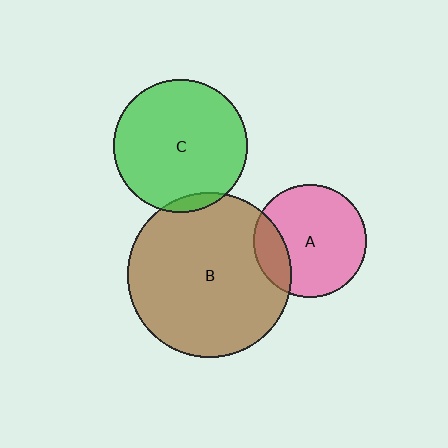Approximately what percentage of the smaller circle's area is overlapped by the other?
Approximately 5%.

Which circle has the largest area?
Circle B (brown).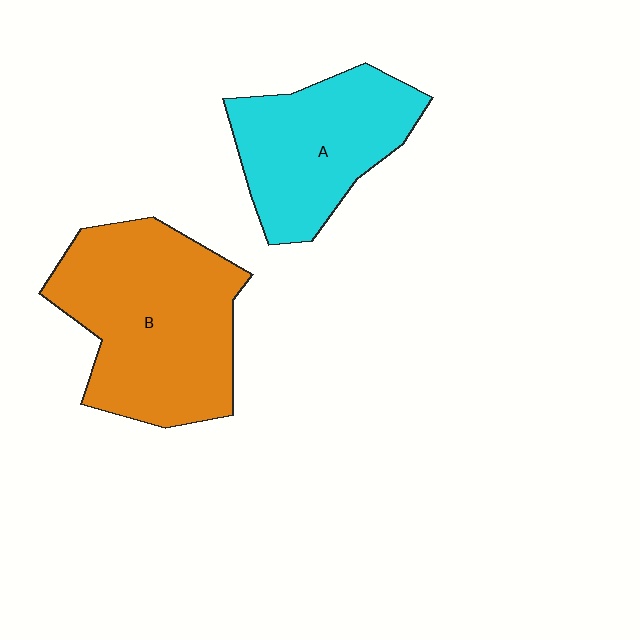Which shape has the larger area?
Shape B (orange).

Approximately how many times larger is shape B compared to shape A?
Approximately 1.4 times.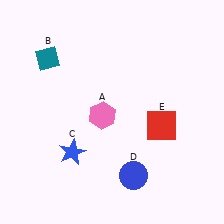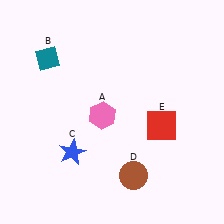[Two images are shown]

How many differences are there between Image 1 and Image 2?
There is 1 difference between the two images.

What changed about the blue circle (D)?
In Image 1, D is blue. In Image 2, it changed to brown.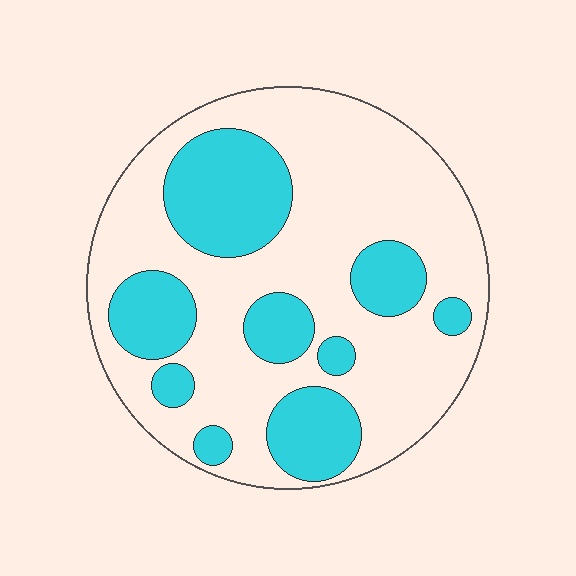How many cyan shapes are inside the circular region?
9.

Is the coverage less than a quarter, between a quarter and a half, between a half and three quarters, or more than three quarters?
Between a quarter and a half.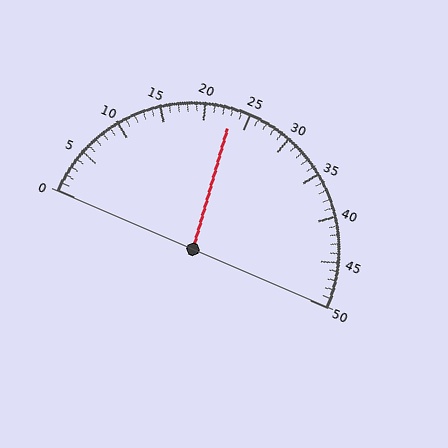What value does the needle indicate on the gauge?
The needle indicates approximately 23.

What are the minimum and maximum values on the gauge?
The gauge ranges from 0 to 50.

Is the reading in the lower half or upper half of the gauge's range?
The reading is in the lower half of the range (0 to 50).